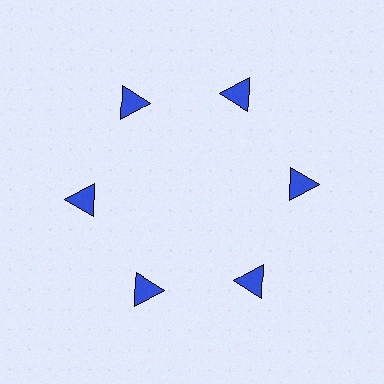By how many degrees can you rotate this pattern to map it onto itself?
The pattern maps onto itself every 60 degrees of rotation.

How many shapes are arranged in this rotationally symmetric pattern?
There are 6 shapes, arranged in 6 groups of 1.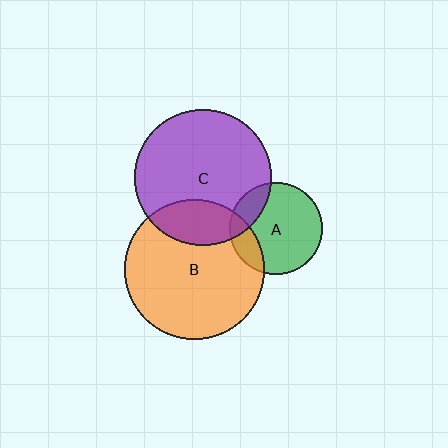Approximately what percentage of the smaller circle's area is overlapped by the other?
Approximately 20%.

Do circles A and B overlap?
Yes.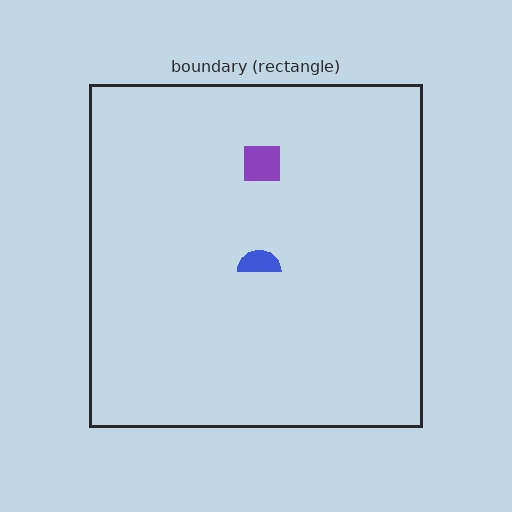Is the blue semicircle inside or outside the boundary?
Inside.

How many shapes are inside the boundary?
2 inside, 0 outside.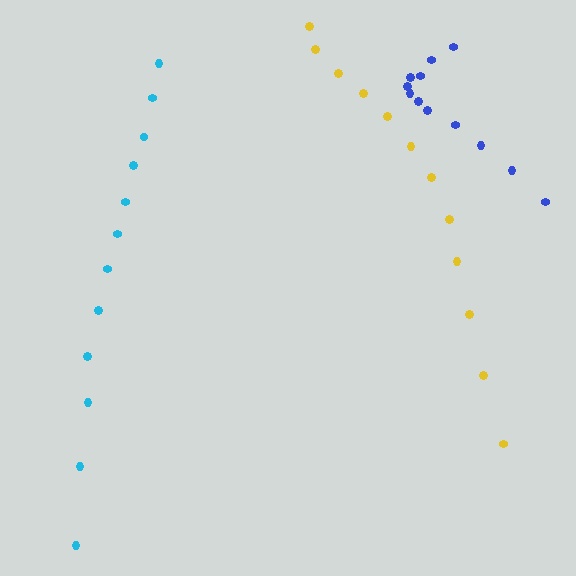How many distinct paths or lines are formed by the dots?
There are 3 distinct paths.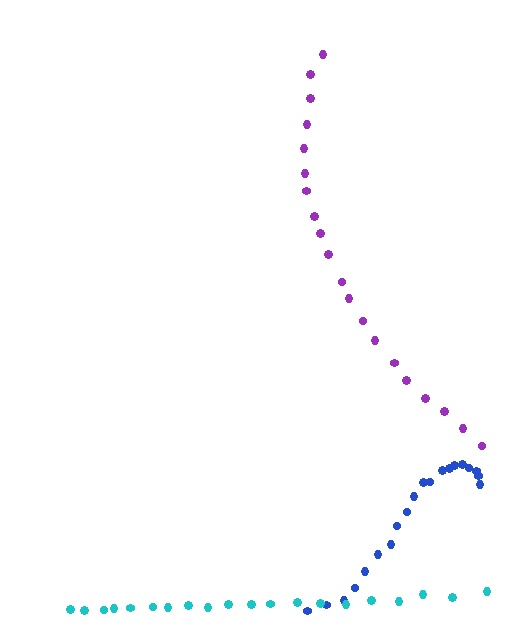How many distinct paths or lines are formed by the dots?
There are 3 distinct paths.